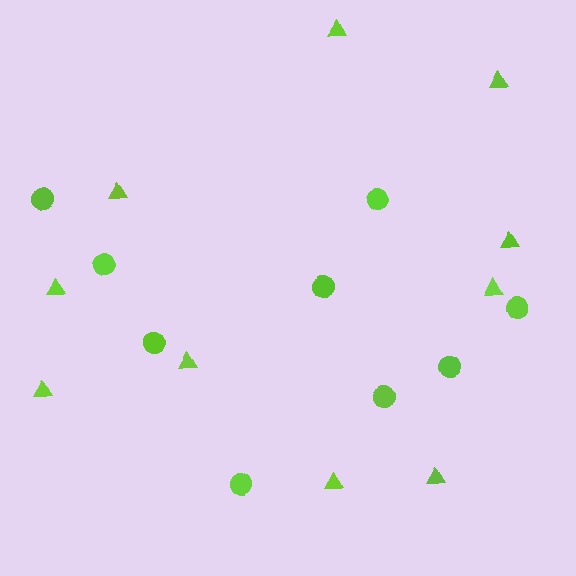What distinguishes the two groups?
There are 2 groups: one group of triangles (10) and one group of circles (9).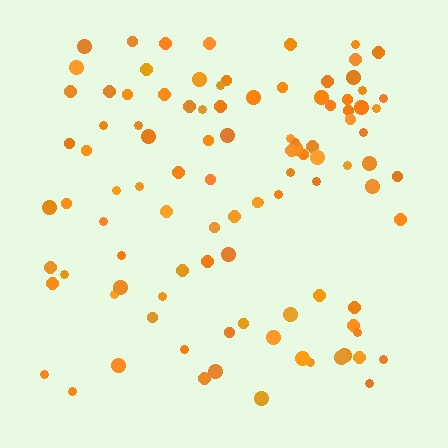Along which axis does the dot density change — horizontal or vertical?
Vertical.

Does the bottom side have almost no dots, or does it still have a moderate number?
Still a moderate number, just noticeably fewer than the top.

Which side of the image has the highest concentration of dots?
The top.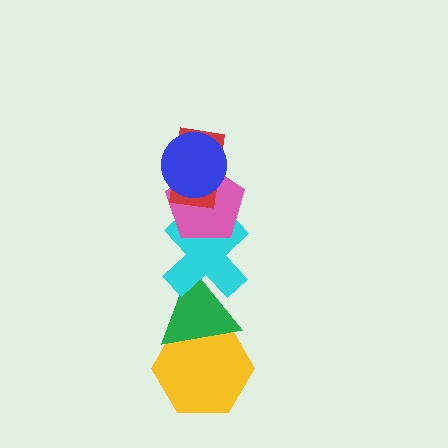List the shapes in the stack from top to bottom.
From top to bottom: the blue circle, the red rectangle, the pink pentagon, the cyan cross, the green triangle, the yellow hexagon.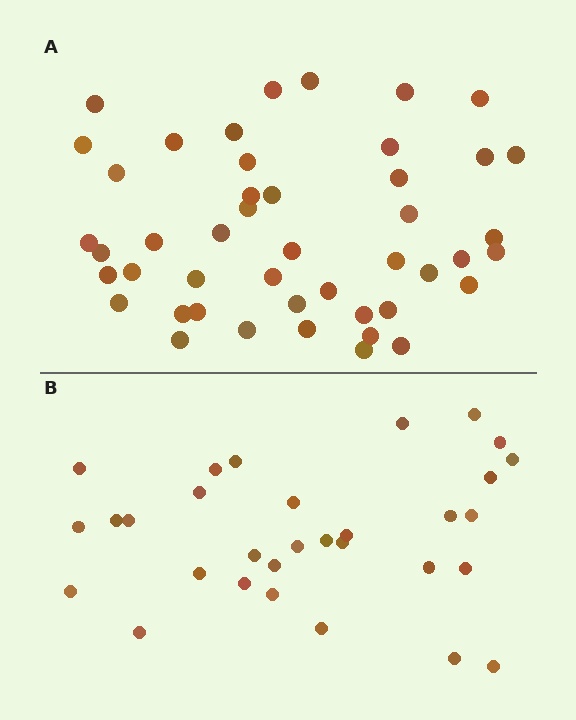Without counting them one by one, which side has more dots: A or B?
Region A (the top region) has more dots.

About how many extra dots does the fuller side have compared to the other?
Region A has approximately 15 more dots than region B.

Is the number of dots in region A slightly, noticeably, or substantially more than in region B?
Region A has substantially more. The ratio is roughly 1.5 to 1.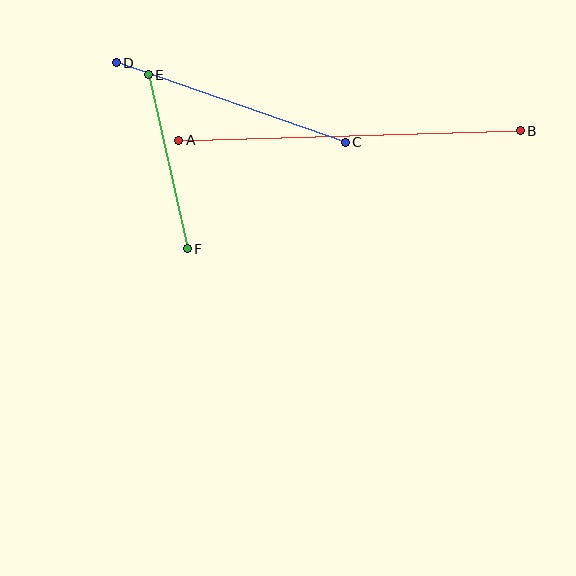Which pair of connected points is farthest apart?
Points A and B are farthest apart.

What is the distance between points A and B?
The distance is approximately 342 pixels.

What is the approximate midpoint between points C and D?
The midpoint is at approximately (231, 102) pixels.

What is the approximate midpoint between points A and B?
The midpoint is at approximately (350, 135) pixels.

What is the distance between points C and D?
The distance is approximately 242 pixels.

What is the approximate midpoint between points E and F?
The midpoint is at approximately (168, 162) pixels.